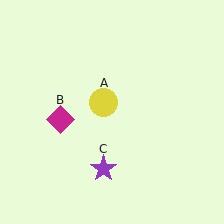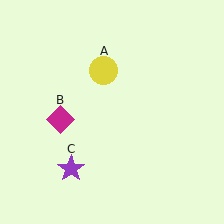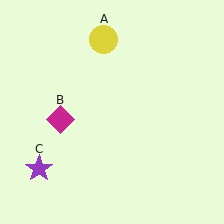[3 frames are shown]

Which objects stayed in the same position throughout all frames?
Magenta diamond (object B) remained stationary.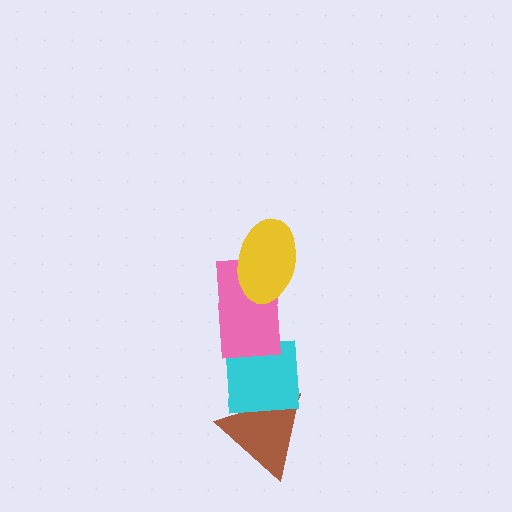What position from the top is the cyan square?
The cyan square is 3rd from the top.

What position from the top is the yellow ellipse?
The yellow ellipse is 1st from the top.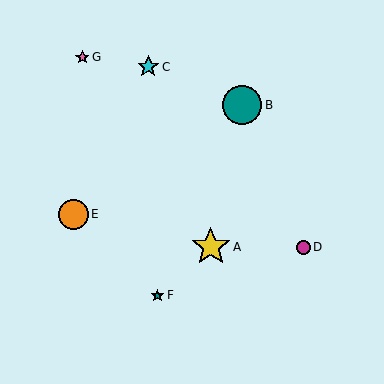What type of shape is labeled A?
Shape A is a yellow star.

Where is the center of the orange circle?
The center of the orange circle is at (73, 214).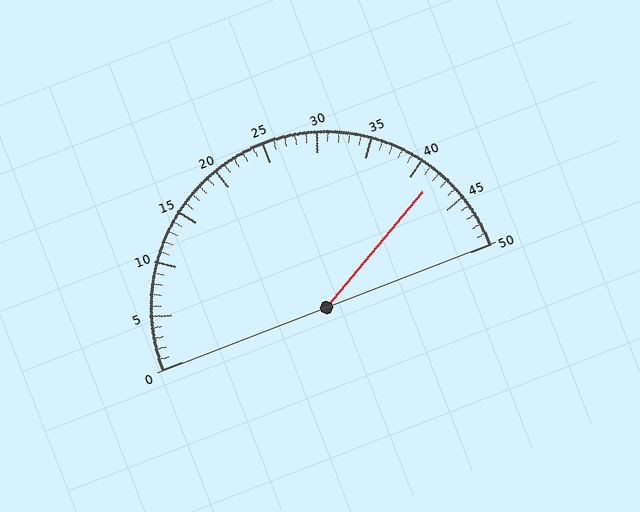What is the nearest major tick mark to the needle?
The nearest major tick mark is 40.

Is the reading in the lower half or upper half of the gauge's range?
The reading is in the upper half of the range (0 to 50).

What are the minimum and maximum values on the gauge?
The gauge ranges from 0 to 50.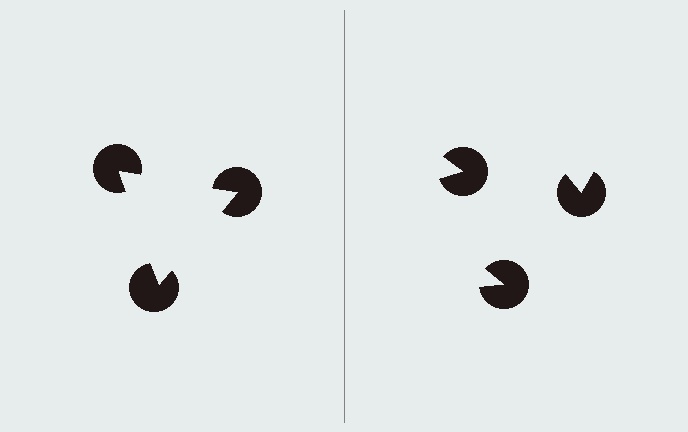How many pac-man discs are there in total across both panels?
6 — 3 on each side.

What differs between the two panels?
The pac-man discs are positioned identically on both sides; only the wedge orientations differ. On the left they align to a triangle; on the right they are misaligned.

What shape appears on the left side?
An illusory triangle.